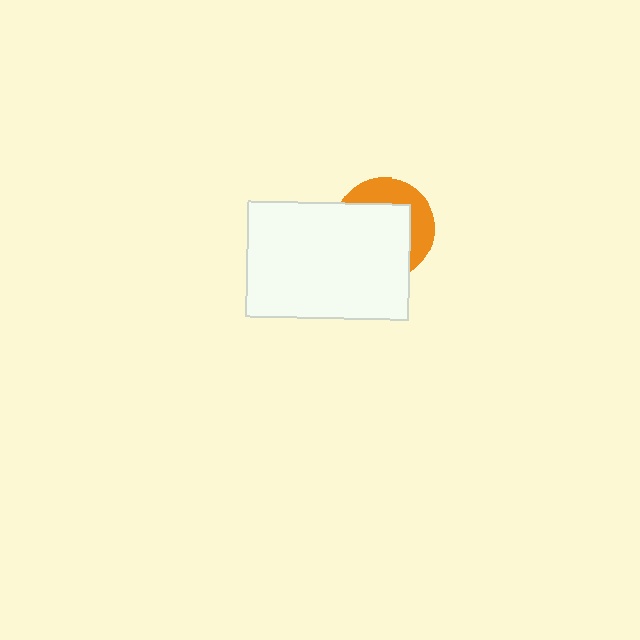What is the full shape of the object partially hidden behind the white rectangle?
The partially hidden object is an orange circle.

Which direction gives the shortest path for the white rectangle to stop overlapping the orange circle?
Moving toward the lower-left gives the shortest separation.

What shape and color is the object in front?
The object in front is a white rectangle.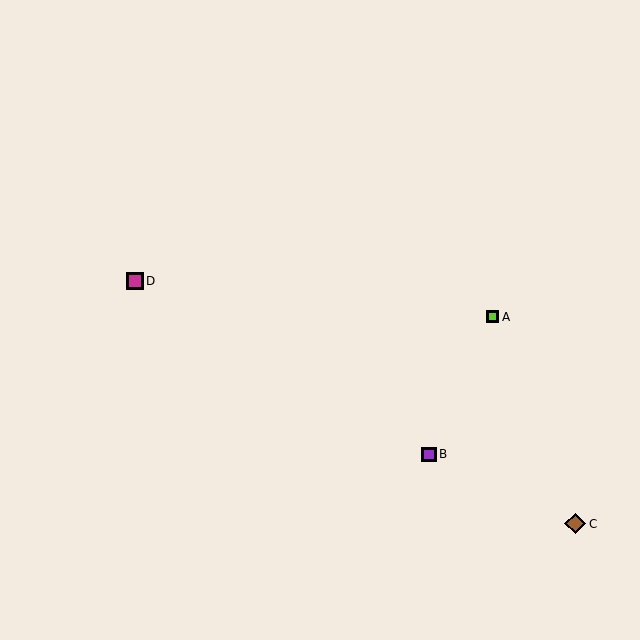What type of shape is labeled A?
Shape A is a lime square.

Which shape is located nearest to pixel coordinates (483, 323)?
The lime square (labeled A) at (493, 317) is nearest to that location.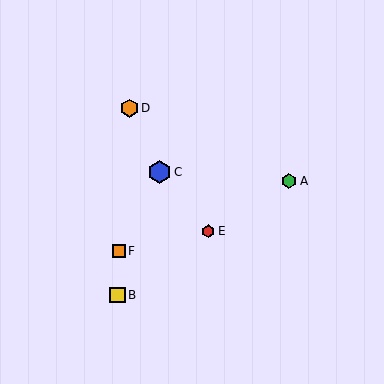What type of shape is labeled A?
Shape A is a green hexagon.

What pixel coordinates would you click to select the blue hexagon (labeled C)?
Click at (160, 172) to select the blue hexagon C.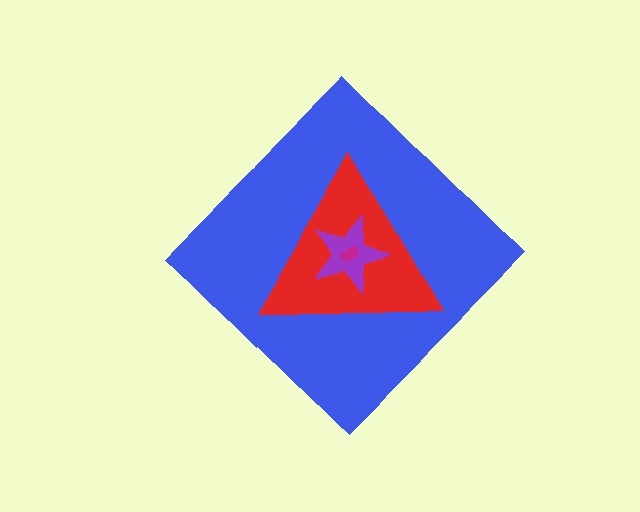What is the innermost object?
The magenta rectangle.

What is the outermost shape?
The blue diamond.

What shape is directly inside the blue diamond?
The red triangle.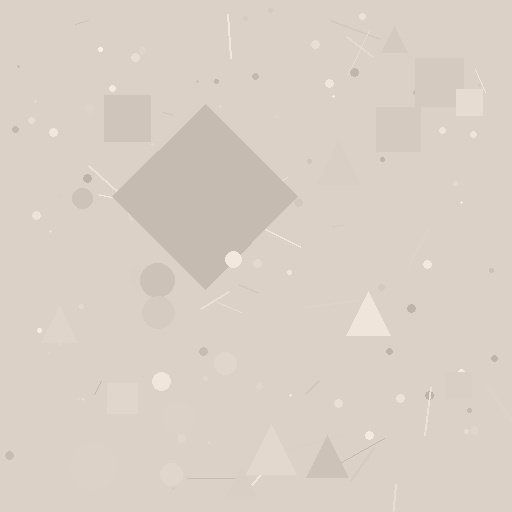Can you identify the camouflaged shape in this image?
The camouflaged shape is a diamond.